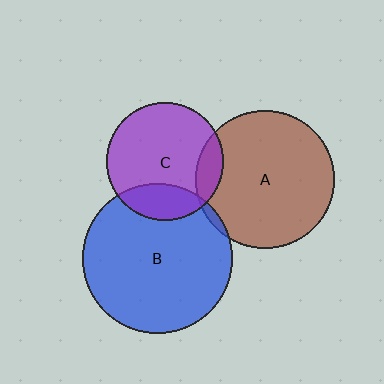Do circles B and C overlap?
Yes.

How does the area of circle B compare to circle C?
Approximately 1.6 times.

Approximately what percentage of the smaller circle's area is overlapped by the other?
Approximately 20%.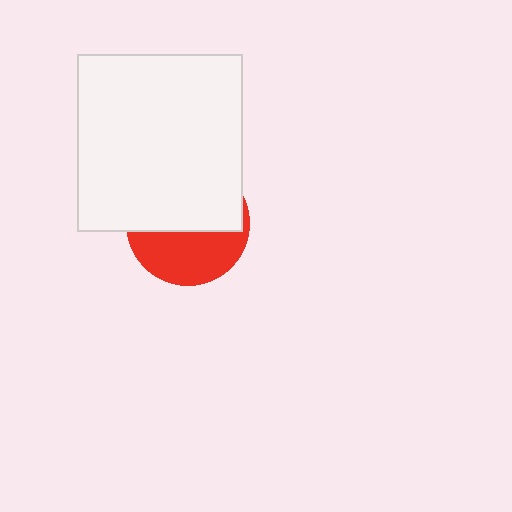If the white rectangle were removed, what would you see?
You would see the complete red circle.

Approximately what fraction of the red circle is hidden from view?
Roughly 57% of the red circle is hidden behind the white rectangle.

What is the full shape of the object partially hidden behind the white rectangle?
The partially hidden object is a red circle.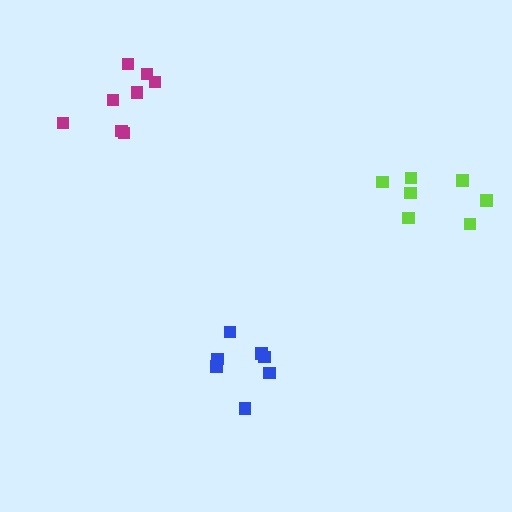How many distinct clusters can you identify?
There are 3 distinct clusters.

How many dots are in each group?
Group 1: 7 dots, Group 2: 8 dots, Group 3: 7 dots (22 total).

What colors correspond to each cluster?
The clusters are colored: blue, magenta, lime.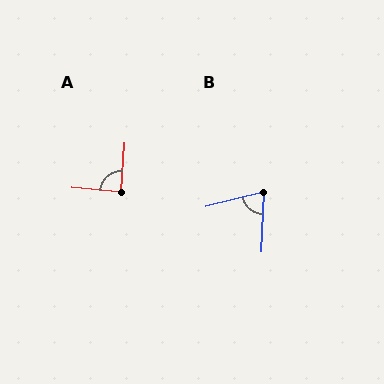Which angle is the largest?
A, at approximately 89 degrees.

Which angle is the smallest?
B, at approximately 74 degrees.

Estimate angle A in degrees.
Approximately 89 degrees.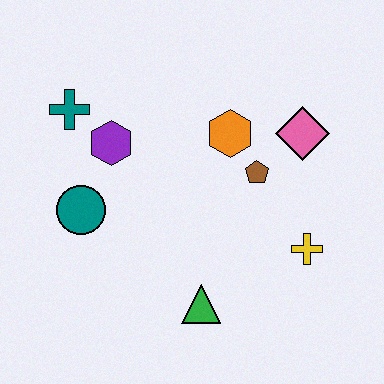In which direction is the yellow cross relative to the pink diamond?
The yellow cross is below the pink diamond.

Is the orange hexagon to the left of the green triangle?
No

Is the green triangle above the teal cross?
No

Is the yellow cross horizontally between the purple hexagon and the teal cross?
No